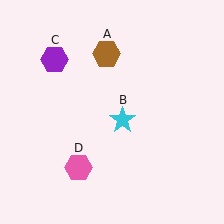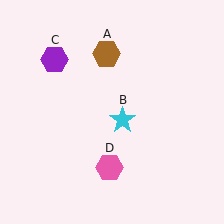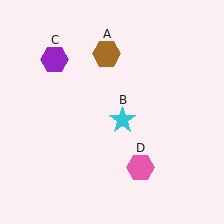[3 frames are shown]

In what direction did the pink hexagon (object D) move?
The pink hexagon (object D) moved right.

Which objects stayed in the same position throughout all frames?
Brown hexagon (object A) and cyan star (object B) and purple hexagon (object C) remained stationary.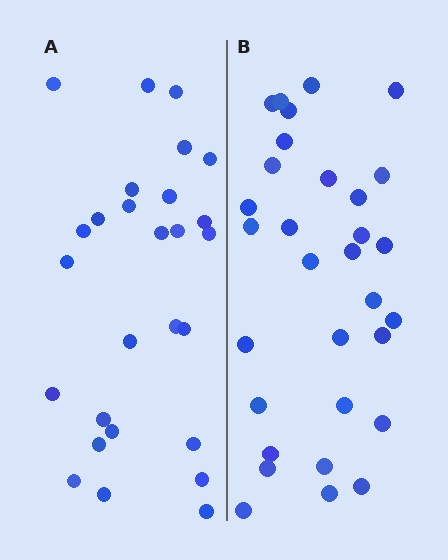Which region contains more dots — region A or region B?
Region B (the right region) has more dots.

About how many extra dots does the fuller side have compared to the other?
Region B has about 4 more dots than region A.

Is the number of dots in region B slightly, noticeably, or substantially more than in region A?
Region B has only slightly more — the two regions are fairly close. The ratio is roughly 1.1 to 1.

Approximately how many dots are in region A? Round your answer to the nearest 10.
About 30 dots. (The exact count is 27, which rounds to 30.)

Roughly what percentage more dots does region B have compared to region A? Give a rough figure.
About 15% more.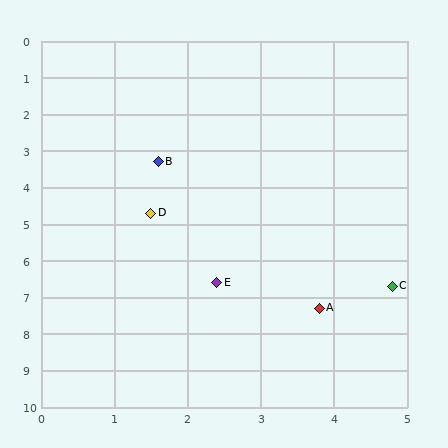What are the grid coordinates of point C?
Point C is at approximately (4.8, 6.7).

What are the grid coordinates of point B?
Point B is at approximately (1.6, 3.3).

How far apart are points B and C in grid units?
Points B and C are about 4.7 grid units apart.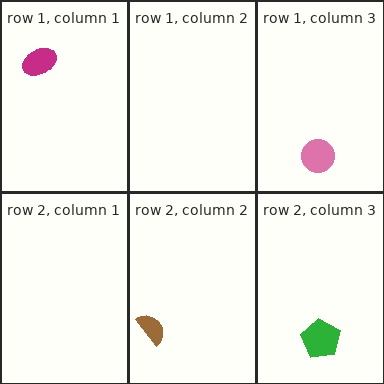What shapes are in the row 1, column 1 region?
The magenta ellipse.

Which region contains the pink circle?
The row 1, column 3 region.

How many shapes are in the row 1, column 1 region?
1.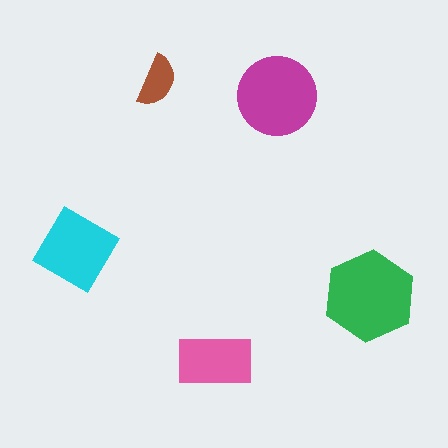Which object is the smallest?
The brown semicircle.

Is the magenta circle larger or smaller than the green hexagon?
Smaller.